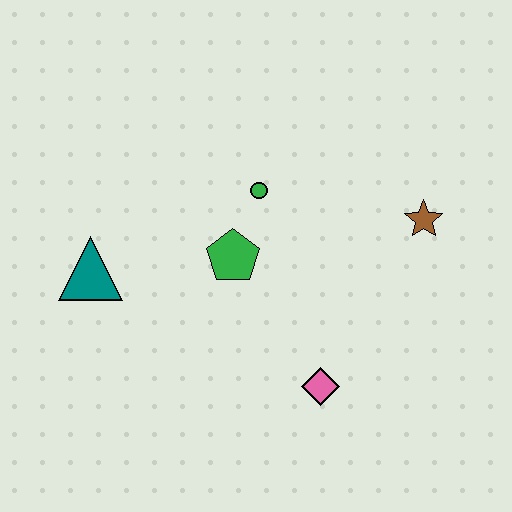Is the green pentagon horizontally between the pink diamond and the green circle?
No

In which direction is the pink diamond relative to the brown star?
The pink diamond is below the brown star.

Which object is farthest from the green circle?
The pink diamond is farthest from the green circle.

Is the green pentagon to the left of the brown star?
Yes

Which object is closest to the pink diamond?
The green pentagon is closest to the pink diamond.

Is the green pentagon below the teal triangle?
No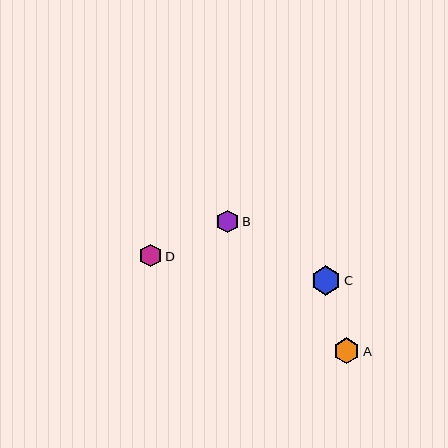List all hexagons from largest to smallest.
From largest to smallest: C, A, D, B.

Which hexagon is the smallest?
Hexagon B is the smallest with a size of approximately 22 pixels.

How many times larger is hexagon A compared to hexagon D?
Hexagon A is approximately 1.2 times the size of hexagon D.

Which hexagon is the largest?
Hexagon C is the largest with a size of approximately 30 pixels.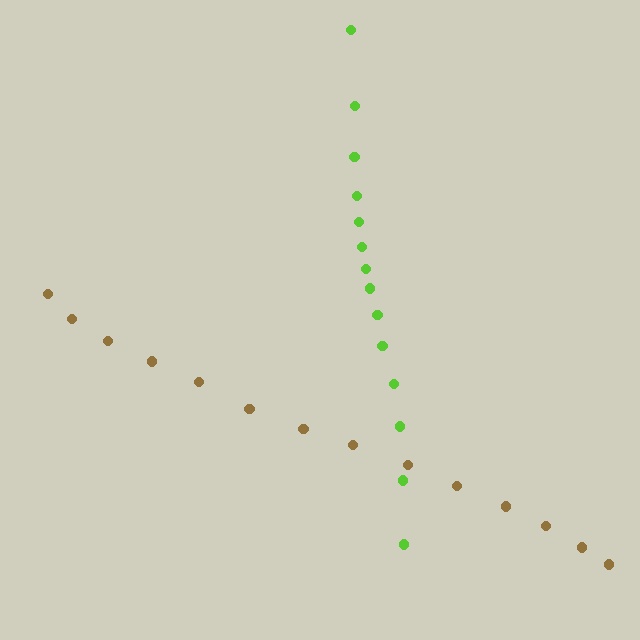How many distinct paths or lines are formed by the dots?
There are 2 distinct paths.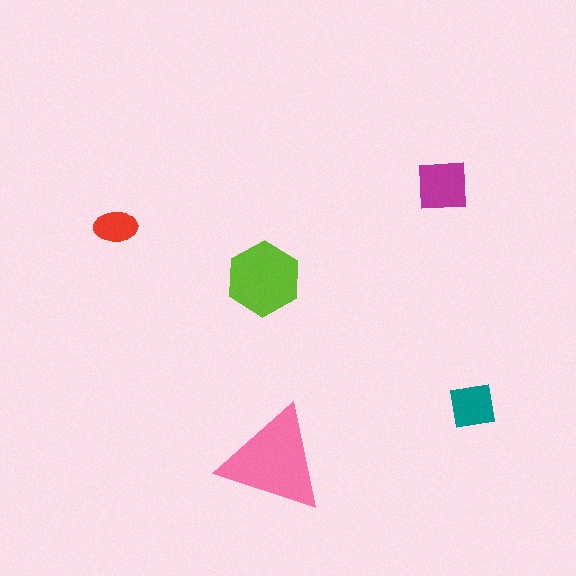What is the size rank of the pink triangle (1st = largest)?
1st.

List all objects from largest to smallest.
The pink triangle, the lime hexagon, the magenta square, the teal square, the red ellipse.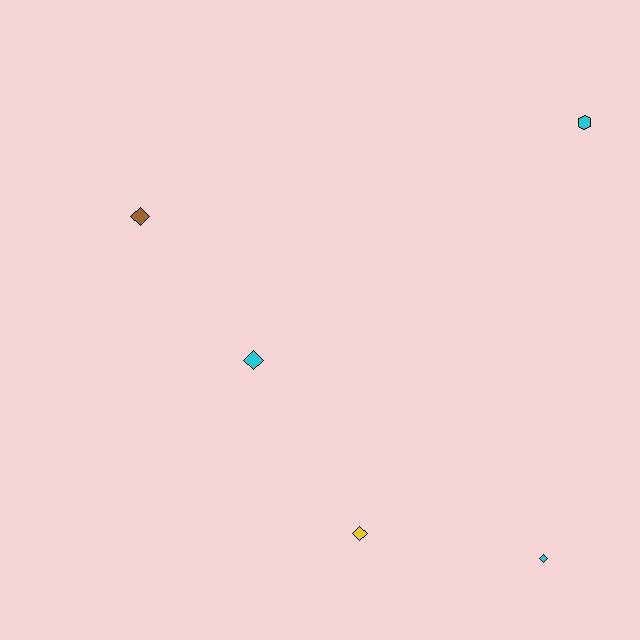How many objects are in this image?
There are 5 objects.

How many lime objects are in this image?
There are no lime objects.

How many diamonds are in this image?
There are 4 diamonds.